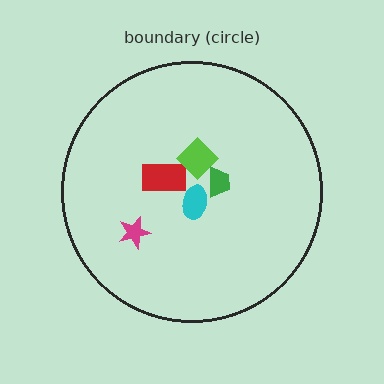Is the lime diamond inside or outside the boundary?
Inside.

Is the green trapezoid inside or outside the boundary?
Inside.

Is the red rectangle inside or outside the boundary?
Inside.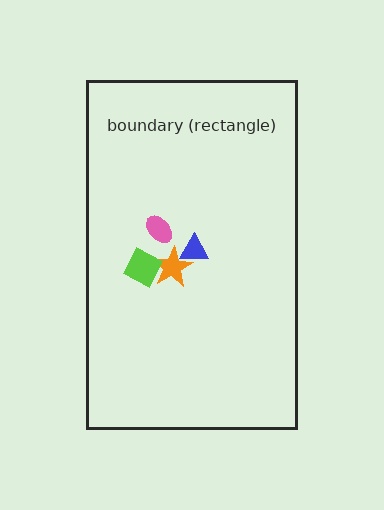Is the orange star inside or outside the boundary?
Inside.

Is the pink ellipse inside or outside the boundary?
Inside.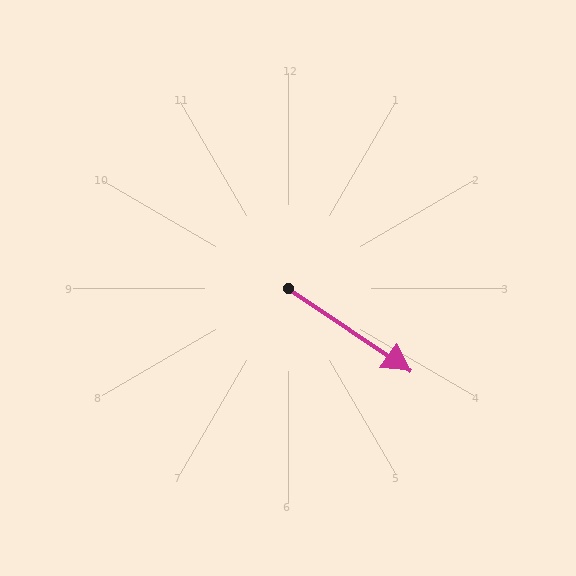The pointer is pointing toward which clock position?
Roughly 4 o'clock.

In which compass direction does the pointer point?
Southeast.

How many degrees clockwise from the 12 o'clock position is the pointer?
Approximately 124 degrees.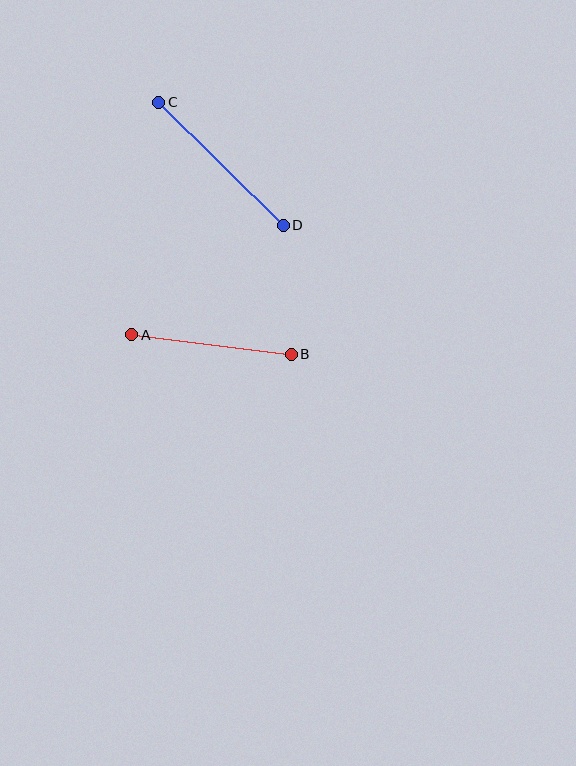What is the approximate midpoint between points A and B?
The midpoint is at approximately (211, 344) pixels.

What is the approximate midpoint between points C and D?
The midpoint is at approximately (221, 164) pixels.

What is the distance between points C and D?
The distance is approximately 175 pixels.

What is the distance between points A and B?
The distance is approximately 160 pixels.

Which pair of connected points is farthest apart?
Points C and D are farthest apart.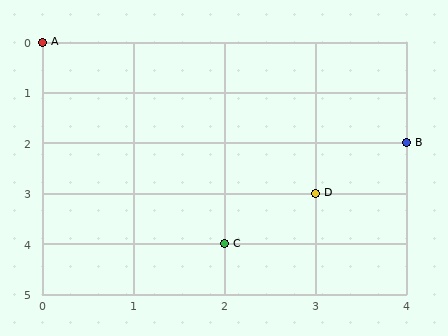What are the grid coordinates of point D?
Point D is at grid coordinates (3, 3).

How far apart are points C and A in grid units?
Points C and A are 2 columns and 4 rows apart (about 4.5 grid units diagonally).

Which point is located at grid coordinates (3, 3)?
Point D is at (3, 3).